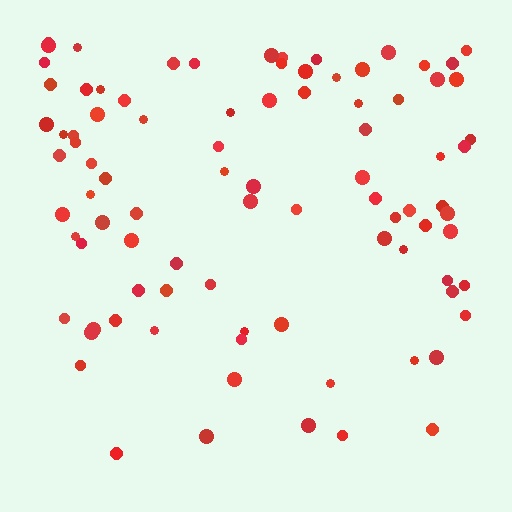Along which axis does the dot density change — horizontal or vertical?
Vertical.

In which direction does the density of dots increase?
From bottom to top, with the top side densest.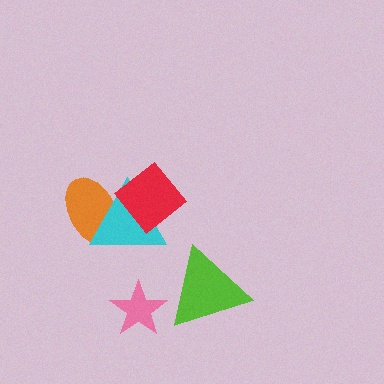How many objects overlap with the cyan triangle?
2 objects overlap with the cyan triangle.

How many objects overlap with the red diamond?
2 objects overlap with the red diamond.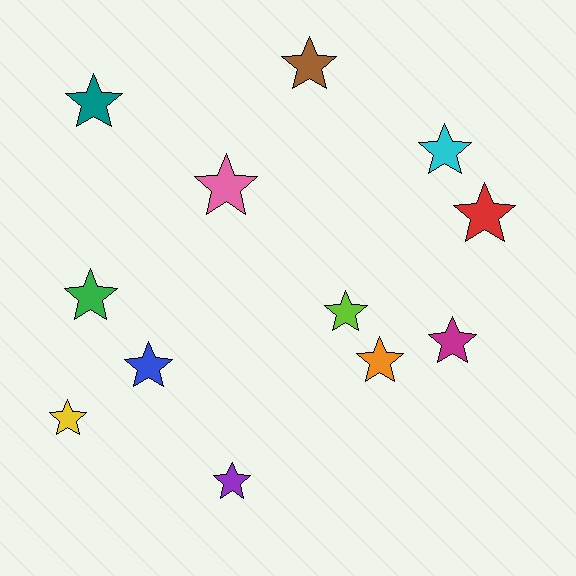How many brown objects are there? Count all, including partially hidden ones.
There is 1 brown object.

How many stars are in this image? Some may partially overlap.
There are 12 stars.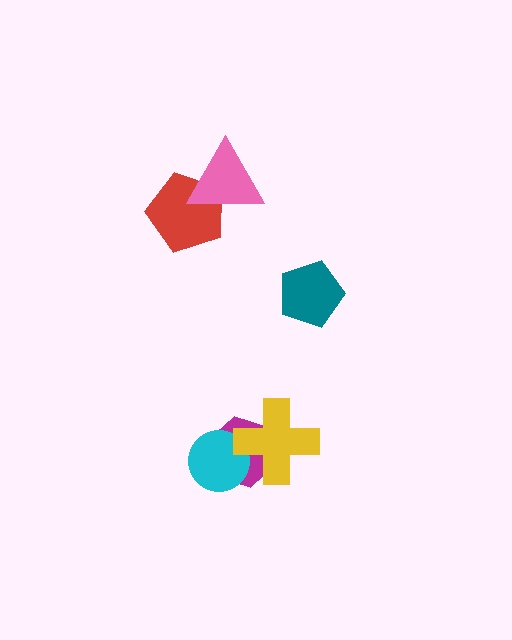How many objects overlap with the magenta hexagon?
2 objects overlap with the magenta hexagon.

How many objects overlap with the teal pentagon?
0 objects overlap with the teal pentagon.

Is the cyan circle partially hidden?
Yes, it is partially covered by another shape.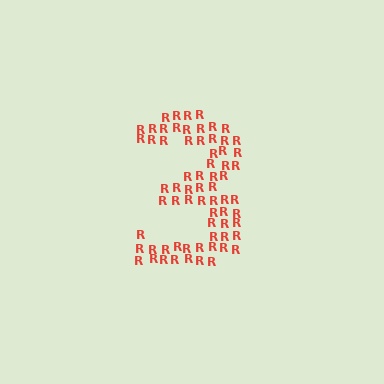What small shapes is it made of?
It is made of small letter R's.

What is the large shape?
The large shape is the digit 3.